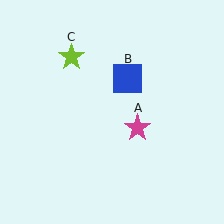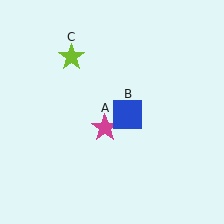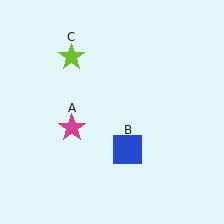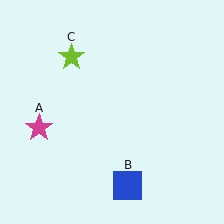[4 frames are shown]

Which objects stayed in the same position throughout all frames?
Lime star (object C) remained stationary.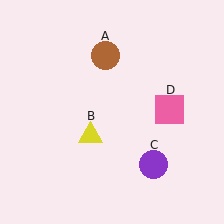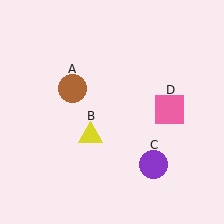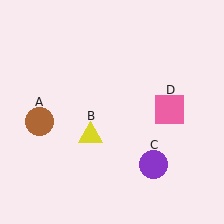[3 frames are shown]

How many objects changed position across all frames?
1 object changed position: brown circle (object A).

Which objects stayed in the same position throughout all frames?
Yellow triangle (object B) and purple circle (object C) and pink square (object D) remained stationary.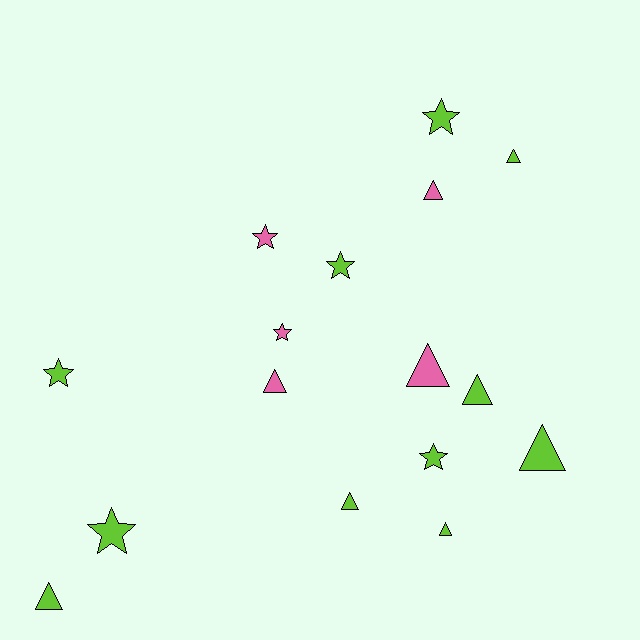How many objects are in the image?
There are 16 objects.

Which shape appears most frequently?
Triangle, with 9 objects.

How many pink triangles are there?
There are 3 pink triangles.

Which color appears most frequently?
Lime, with 11 objects.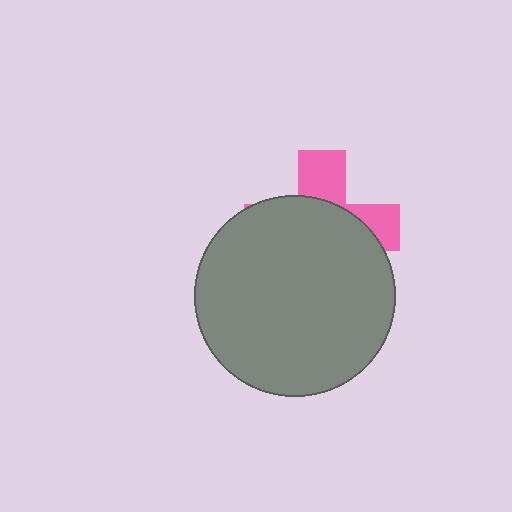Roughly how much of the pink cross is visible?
A small part of it is visible (roughly 32%).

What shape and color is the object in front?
The object in front is a gray circle.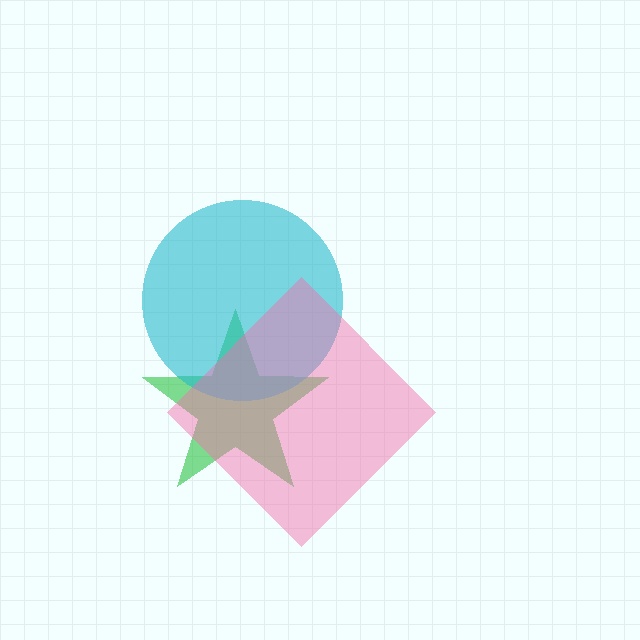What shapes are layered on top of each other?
The layered shapes are: a green star, a cyan circle, a pink diamond.